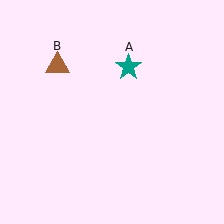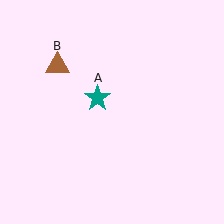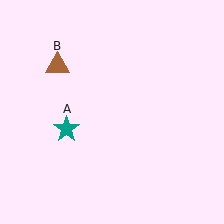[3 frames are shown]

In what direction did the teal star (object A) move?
The teal star (object A) moved down and to the left.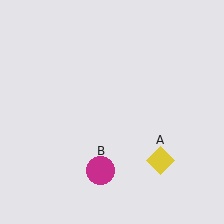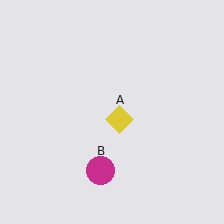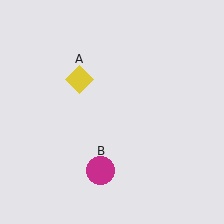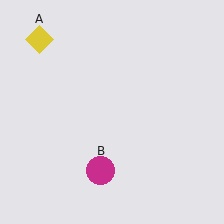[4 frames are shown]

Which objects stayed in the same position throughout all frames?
Magenta circle (object B) remained stationary.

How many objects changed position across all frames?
1 object changed position: yellow diamond (object A).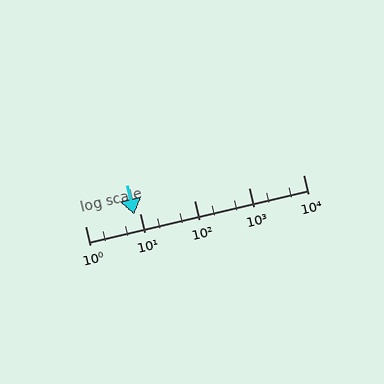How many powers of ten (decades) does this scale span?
The scale spans 4 decades, from 1 to 10000.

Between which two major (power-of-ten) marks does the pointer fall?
The pointer is between 1 and 10.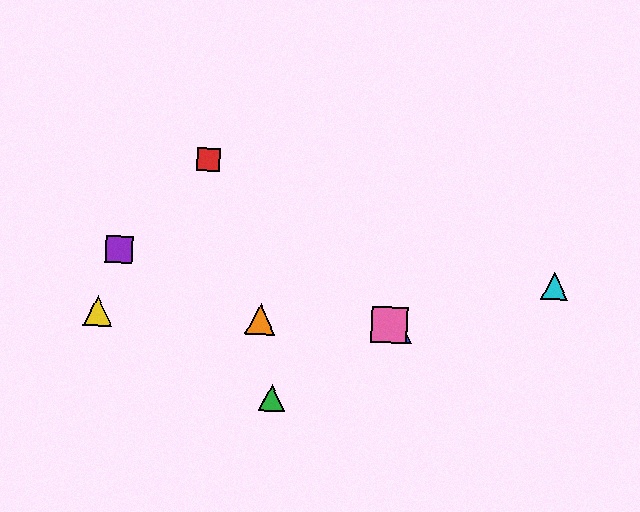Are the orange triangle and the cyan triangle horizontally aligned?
No, the orange triangle is at y≈319 and the cyan triangle is at y≈286.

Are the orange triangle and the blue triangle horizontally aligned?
Yes, both are at y≈319.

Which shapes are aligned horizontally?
The blue triangle, the yellow triangle, the orange triangle, the pink square are aligned horizontally.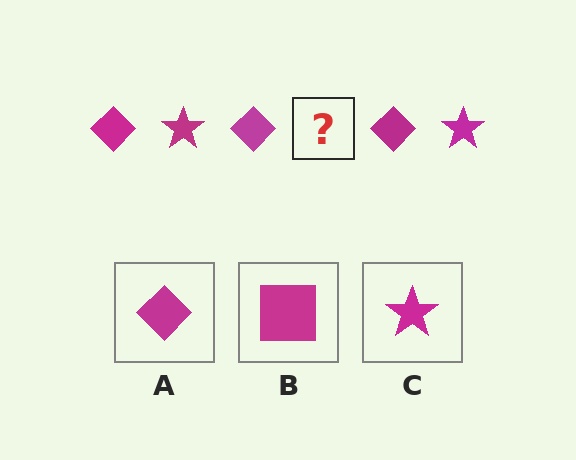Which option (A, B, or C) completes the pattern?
C.